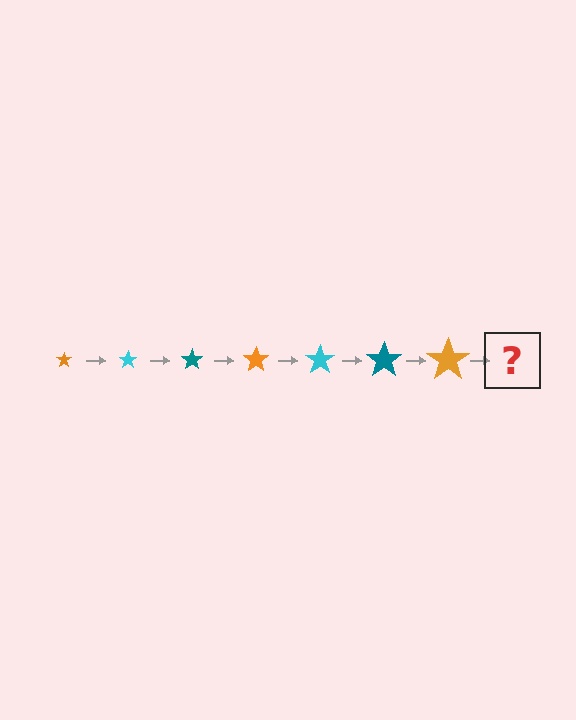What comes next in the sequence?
The next element should be a cyan star, larger than the previous one.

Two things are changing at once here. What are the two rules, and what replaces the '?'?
The two rules are that the star grows larger each step and the color cycles through orange, cyan, and teal. The '?' should be a cyan star, larger than the previous one.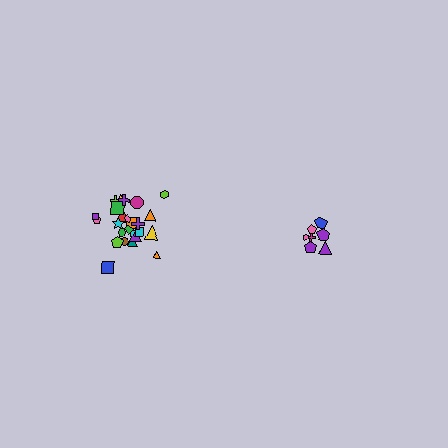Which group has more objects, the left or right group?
The left group.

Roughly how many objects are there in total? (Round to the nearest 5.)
Roughly 30 objects in total.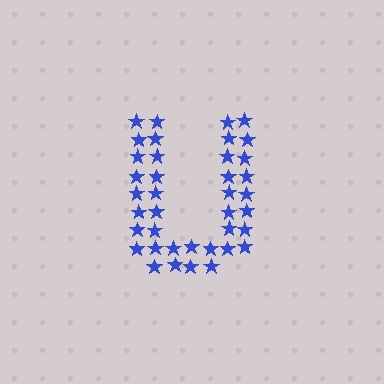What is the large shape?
The large shape is the letter U.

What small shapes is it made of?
It is made of small stars.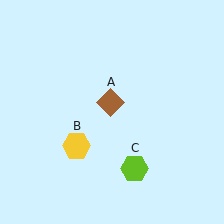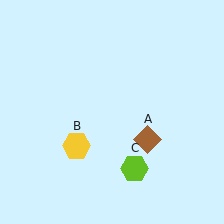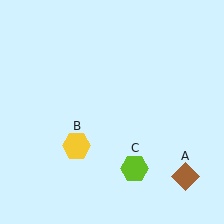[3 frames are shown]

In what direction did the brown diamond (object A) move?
The brown diamond (object A) moved down and to the right.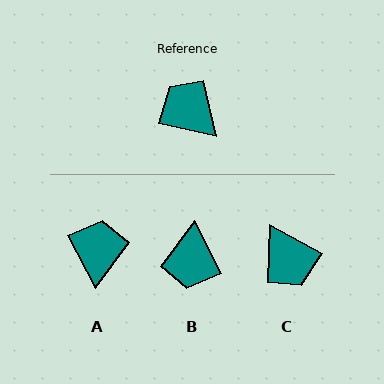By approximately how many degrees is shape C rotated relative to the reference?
Approximately 164 degrees counter-clockwise.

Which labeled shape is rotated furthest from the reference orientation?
C, about 164 degrees away.